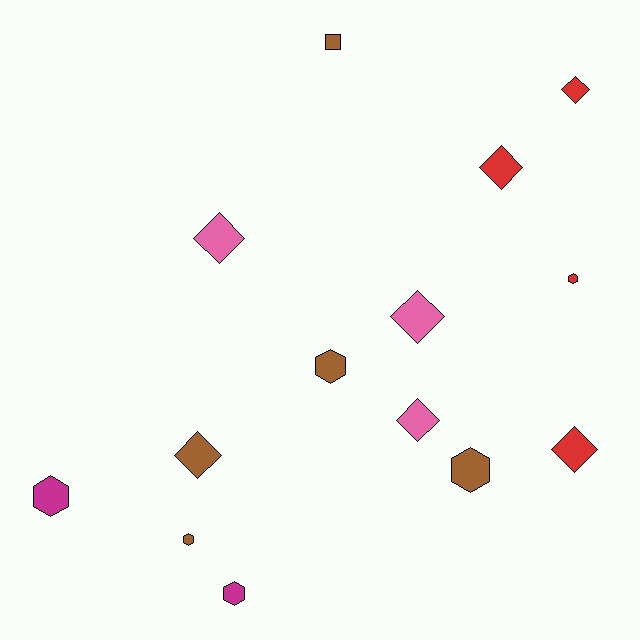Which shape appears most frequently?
Diamond, with 7 objects.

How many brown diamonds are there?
There is 1 brown diamond.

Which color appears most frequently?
Brown, with 5 objects.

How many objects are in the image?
There are 14 objects.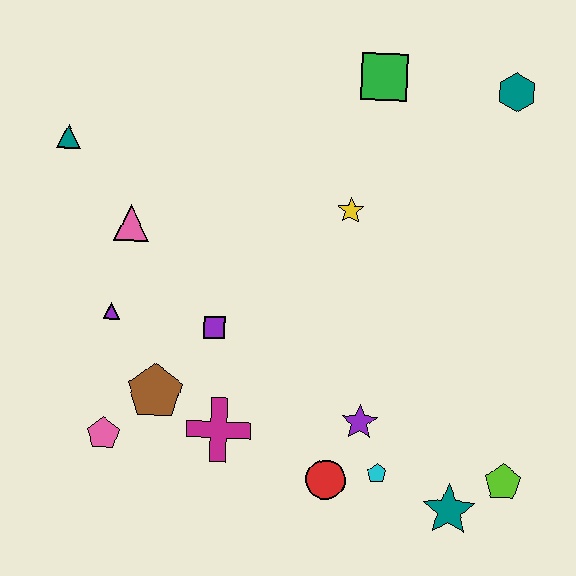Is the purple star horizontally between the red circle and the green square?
Yes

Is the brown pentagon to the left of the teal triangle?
No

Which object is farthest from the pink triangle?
The lime pentagon is farthest from the pink triangle.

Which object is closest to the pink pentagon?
The brown pentagon is closest to the pink pentagon.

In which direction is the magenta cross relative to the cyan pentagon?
The magenta cross is to the left of the cyan pentagon.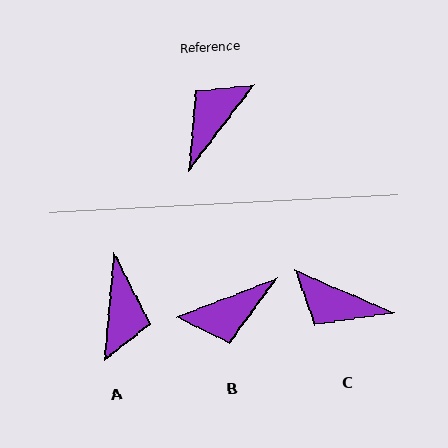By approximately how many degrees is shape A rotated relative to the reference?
Approximately 148 degrees clockwise.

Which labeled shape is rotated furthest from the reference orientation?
B, about 148 degrees away.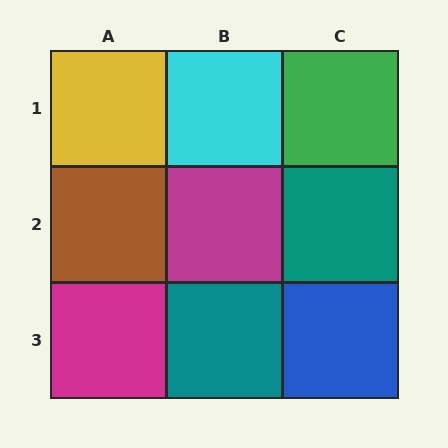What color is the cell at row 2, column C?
Teal.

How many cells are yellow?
1 cell is yellow.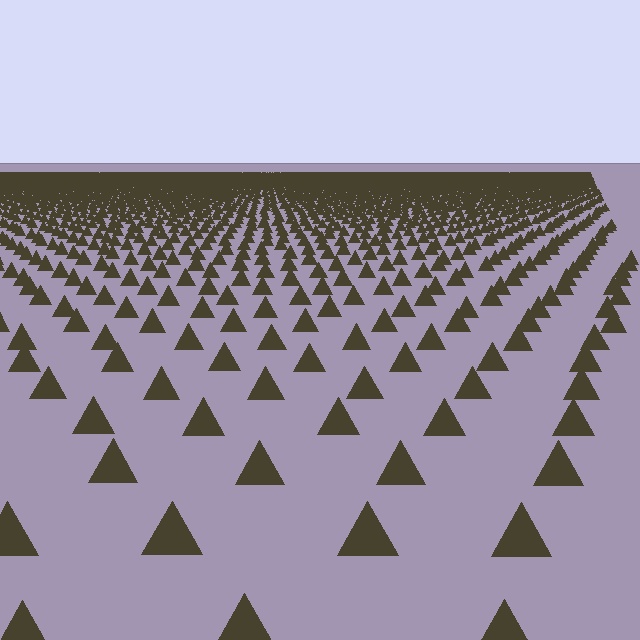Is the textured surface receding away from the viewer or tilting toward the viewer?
The surface is receding away from the viewer. Texture elements get smaller and denser toward the top.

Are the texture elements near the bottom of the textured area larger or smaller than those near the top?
Larger. Near the bottom, elements are closer to the viewer and appear at a bigger on-screen size.